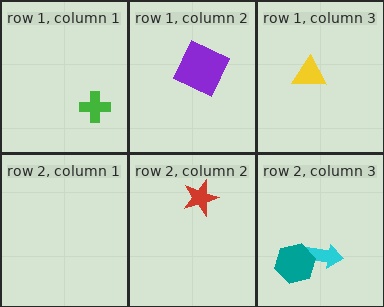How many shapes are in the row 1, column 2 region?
1.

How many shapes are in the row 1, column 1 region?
1.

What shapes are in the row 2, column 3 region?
The cyan arrow, the teal hexagon.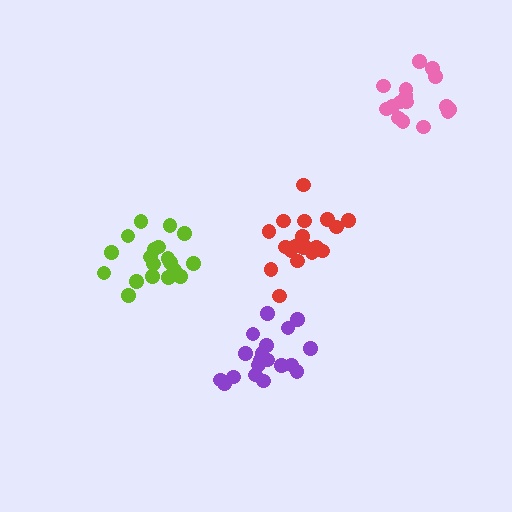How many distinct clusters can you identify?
There are 4 distinct clusters.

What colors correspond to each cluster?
The clusters are colored: lime, purple, pink, red.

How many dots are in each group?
Group 1: 19 dots, Group 2: 20 dots, Group 3: 16 dots, Group 4: 19 dots (74 total).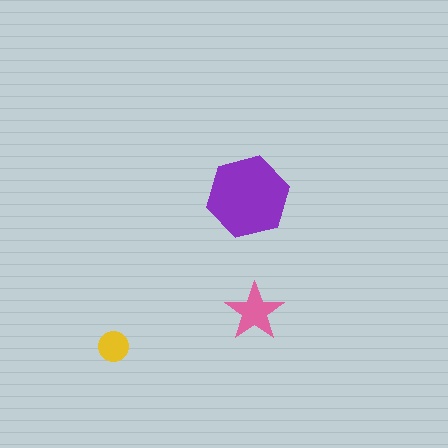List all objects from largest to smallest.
The purple hexagon, the pink star, the yellow circle.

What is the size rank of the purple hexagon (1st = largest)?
1st.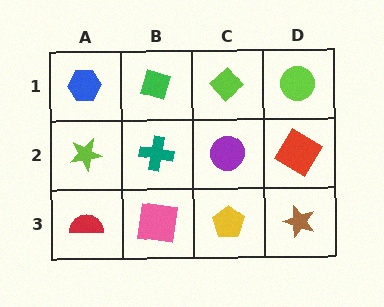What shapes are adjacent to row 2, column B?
A green diamond (row 1, column B), a pink square (row 3, column B), a lime star (row 2, column A), a purple circle (row 2, column C).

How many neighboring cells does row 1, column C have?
3.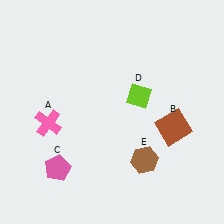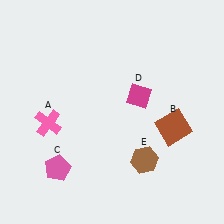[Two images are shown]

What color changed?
The diamond (D) changed from lime in Image 1 to magenta in Image 2.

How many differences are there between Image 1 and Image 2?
There is 1 difference between the two images.